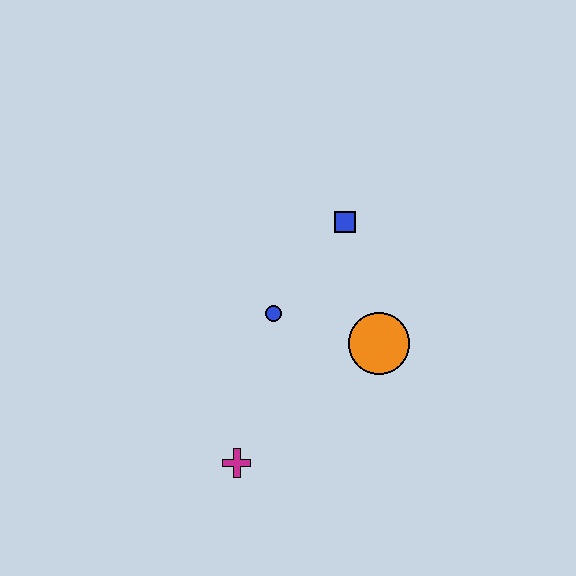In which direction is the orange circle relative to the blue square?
The orange circle is below the blue square.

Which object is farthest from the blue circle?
The magenta cross is farthest from the blue circle.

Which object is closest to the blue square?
The blue circle is closest to the blue square.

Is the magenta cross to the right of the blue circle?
No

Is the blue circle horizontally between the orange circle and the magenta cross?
Yes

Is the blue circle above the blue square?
No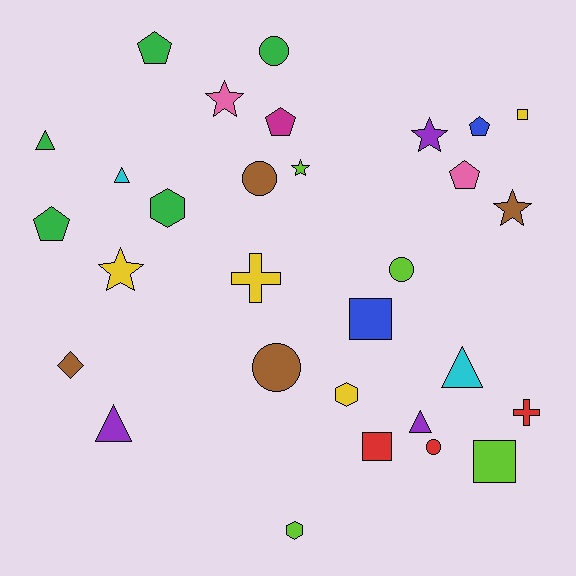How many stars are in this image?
There are 5 stars.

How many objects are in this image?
There are 30 objects.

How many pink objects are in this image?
There are 2 pink objects.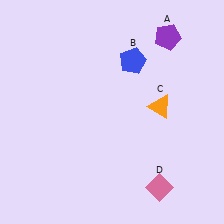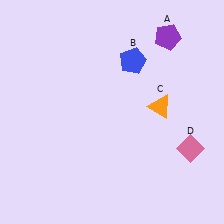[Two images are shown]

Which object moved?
The pink diamond (D) moved up.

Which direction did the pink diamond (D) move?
The pink diamond (D) moved up.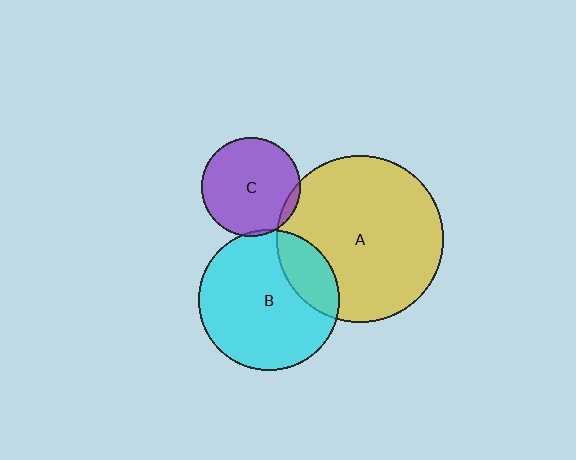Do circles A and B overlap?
Yes.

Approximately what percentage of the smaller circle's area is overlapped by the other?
Approximately 20%.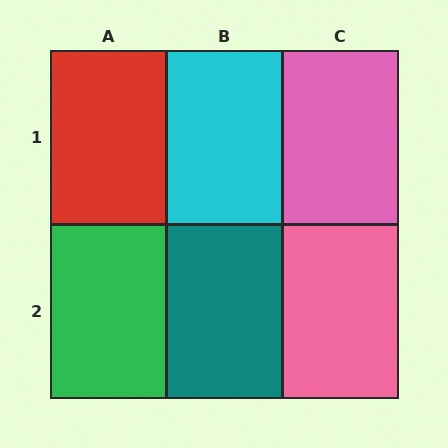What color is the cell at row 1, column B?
Cyan.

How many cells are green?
1 cell is green.